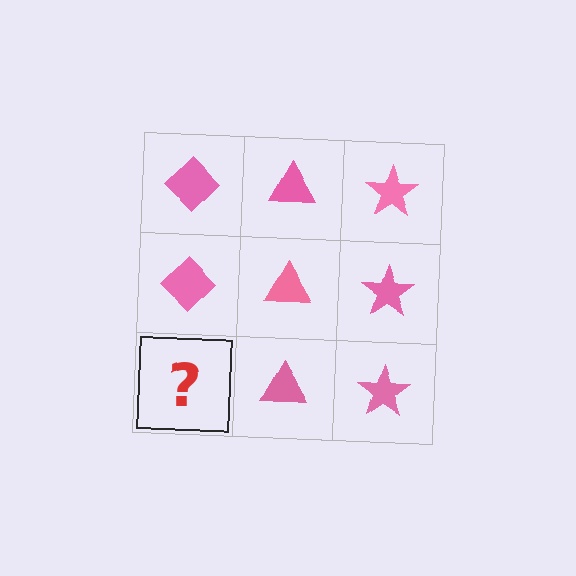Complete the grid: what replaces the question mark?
The question mark should be replaced with a pink diamond.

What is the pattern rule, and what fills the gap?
The rule is that each column has a consistent shape. The gap should be filled with a pink diamond.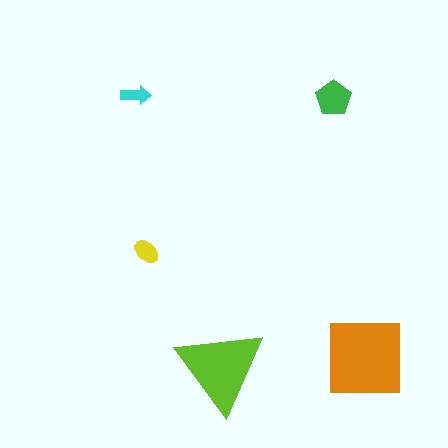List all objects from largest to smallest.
The orange square, the lime triangle, the green pentagon, the yellow ellipse, the cyan arrow.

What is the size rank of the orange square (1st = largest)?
1st.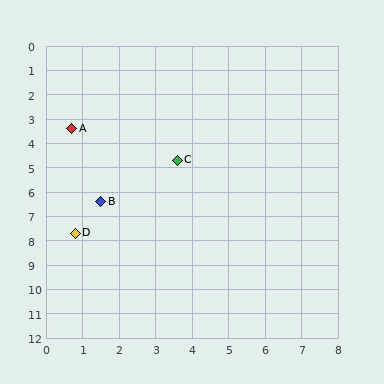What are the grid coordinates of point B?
Point B is at approximately (1.5, 6.4).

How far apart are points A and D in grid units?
Points A and D are about 4.3 grid units apart.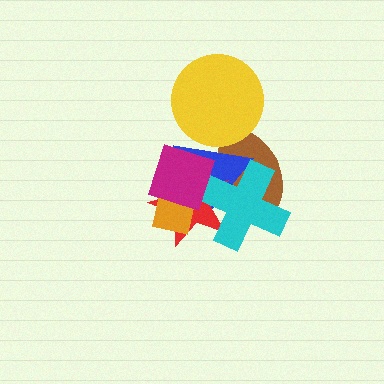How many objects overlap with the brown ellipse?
4 objects overlap with the brown ellipse.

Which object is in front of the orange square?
The magenta square is in front of the orange square.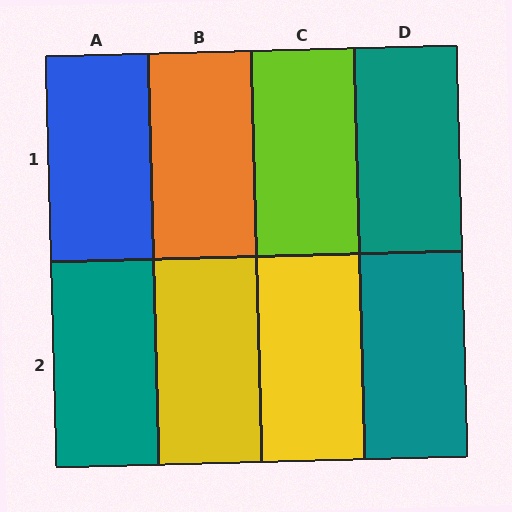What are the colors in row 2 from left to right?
Teal, yellow, yellow, teal.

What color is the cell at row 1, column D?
Teal.